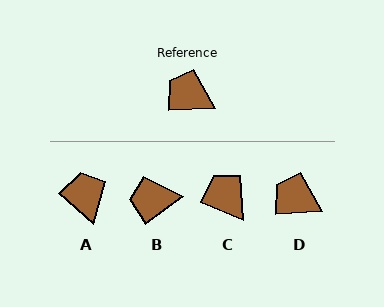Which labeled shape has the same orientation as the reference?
D.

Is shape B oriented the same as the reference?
No, it is off by about 34 degrees.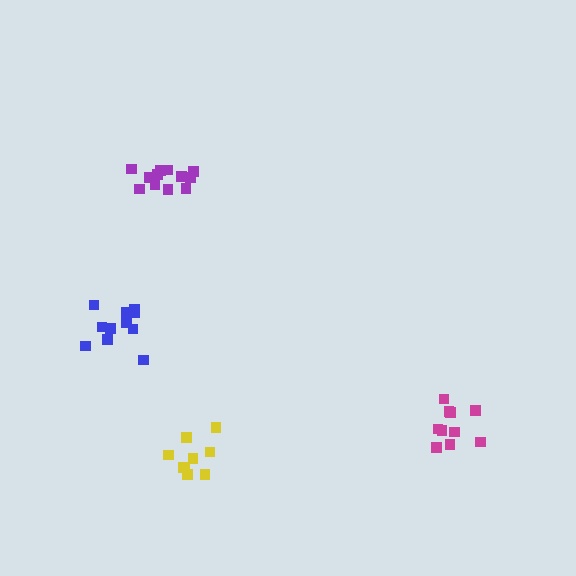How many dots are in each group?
Group 1: 11 dots, Group 2: 12 dots, Group 3: 10 dots, Group 4: 9 dots (42 total).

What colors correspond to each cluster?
The clusters are colored: blue, purple, magenta, yellow.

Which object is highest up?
The purple cluster is topmost.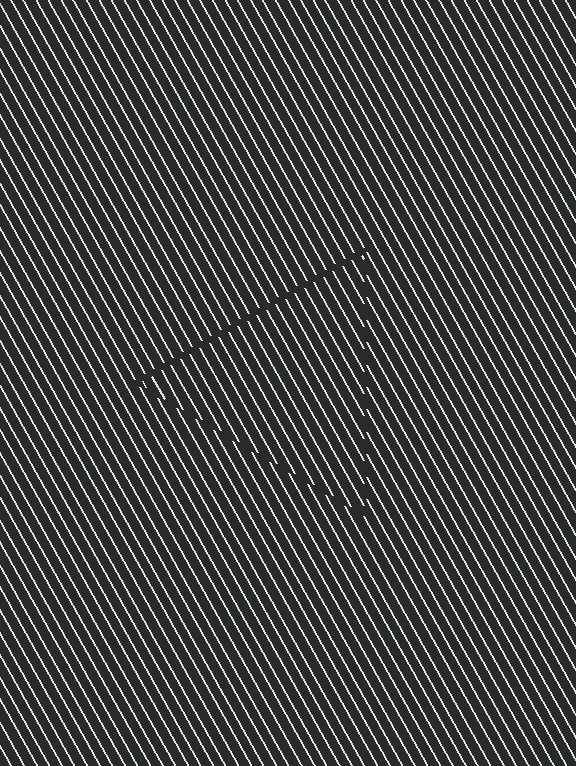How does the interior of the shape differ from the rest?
The interior of the shape contains the same grating, shifted by half a period — the contour is defined by the phase discontinuity where line-ends from the inner and outer gratings abut.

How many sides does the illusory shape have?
3 sides — the line-ends trace a triangle.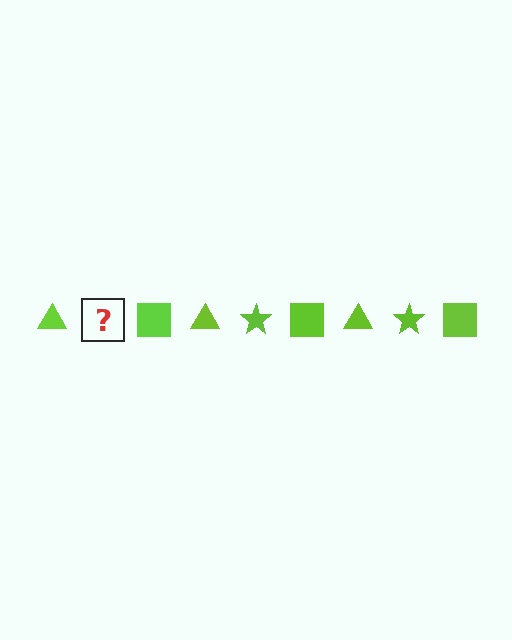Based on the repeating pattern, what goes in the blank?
The blank should be a lime star.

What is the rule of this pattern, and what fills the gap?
The rule is that the pattern cycles through triangle, star, square shapes in lime. The gap should be filled with a lime star.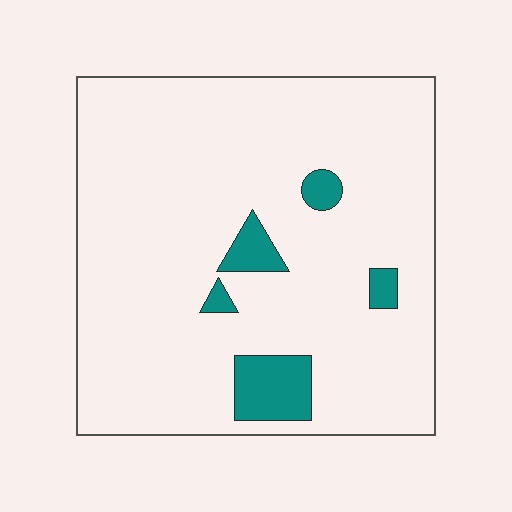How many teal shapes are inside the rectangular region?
5.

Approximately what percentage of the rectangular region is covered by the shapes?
Approximately 10%.